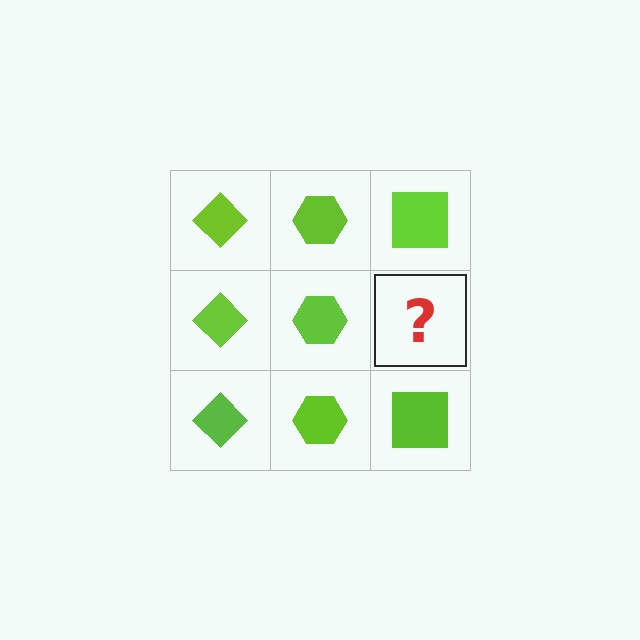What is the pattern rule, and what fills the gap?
The rule is that each column has a consistent shape. The gap should be filled with a lime square.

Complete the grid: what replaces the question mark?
The question mark should be replaced with a lime square.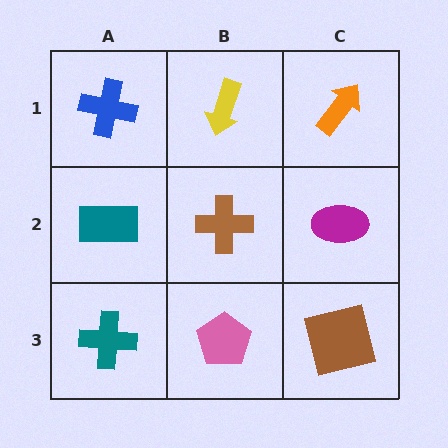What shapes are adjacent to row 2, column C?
An orange arrow (row 1, column C), a brown square (row 3, column C), a brown cross (row 2, column B).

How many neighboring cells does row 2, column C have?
3.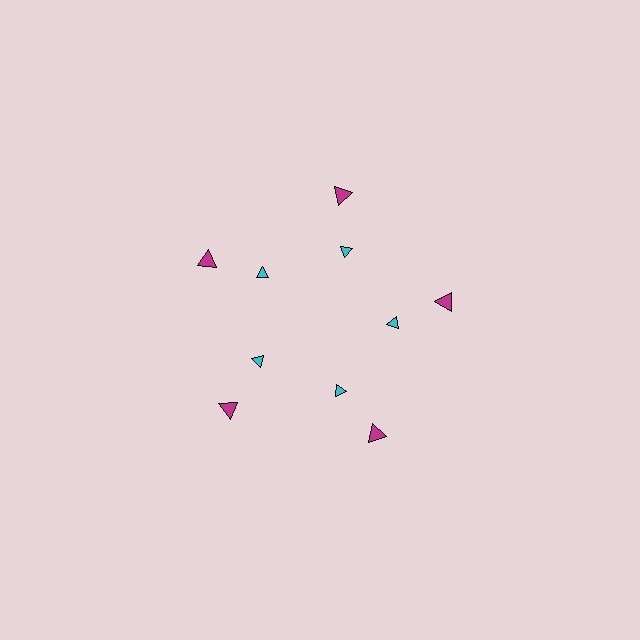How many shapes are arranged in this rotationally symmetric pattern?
There are 10 shapes, arranged in 5 groups of 2.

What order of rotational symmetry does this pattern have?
This pattern has 5-fold rotational symmetry.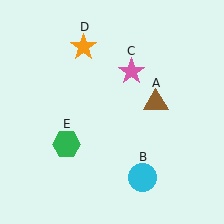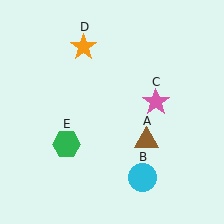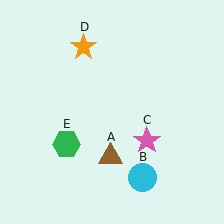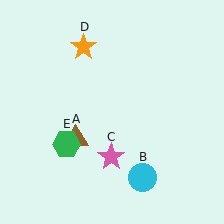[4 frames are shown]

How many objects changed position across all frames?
2 objects changed position: brown triangle (object A), pink star (object C).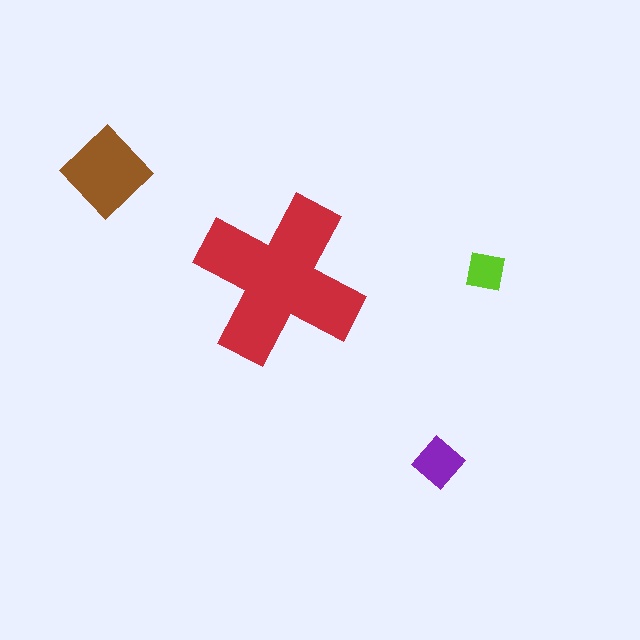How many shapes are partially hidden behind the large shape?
0 shapes are partially hidden.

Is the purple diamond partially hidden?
No, the purple diamond is fully visible.